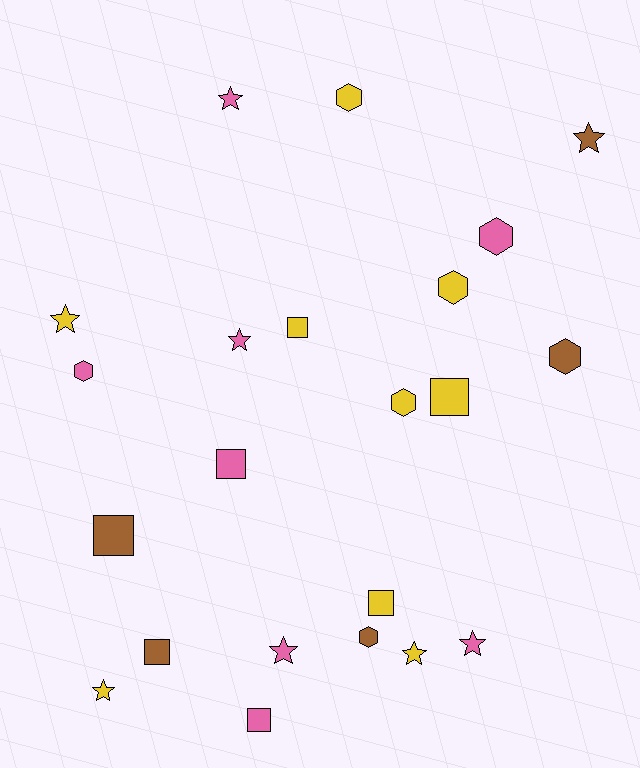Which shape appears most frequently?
Star, with 8 objects.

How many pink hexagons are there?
There are 2 pink hexagons.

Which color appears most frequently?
Yellow, with 9 objects.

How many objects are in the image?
There are 22 objects.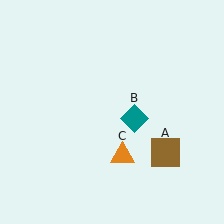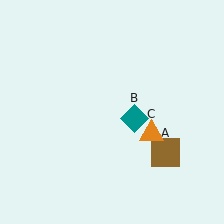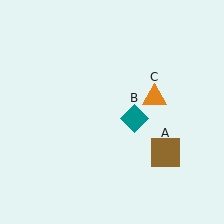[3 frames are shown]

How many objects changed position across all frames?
1 object changed position: orange triangle (object C).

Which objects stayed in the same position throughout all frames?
Brown square (object A) and teal diamond (object B) remained stationary.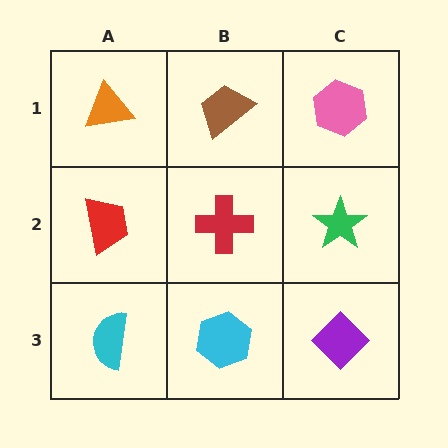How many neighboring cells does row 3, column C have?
2.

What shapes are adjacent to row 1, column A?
A red trapezoid (row 2, column A), a brown trapezoid (row 1, column B).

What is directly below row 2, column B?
A cyan hexagon.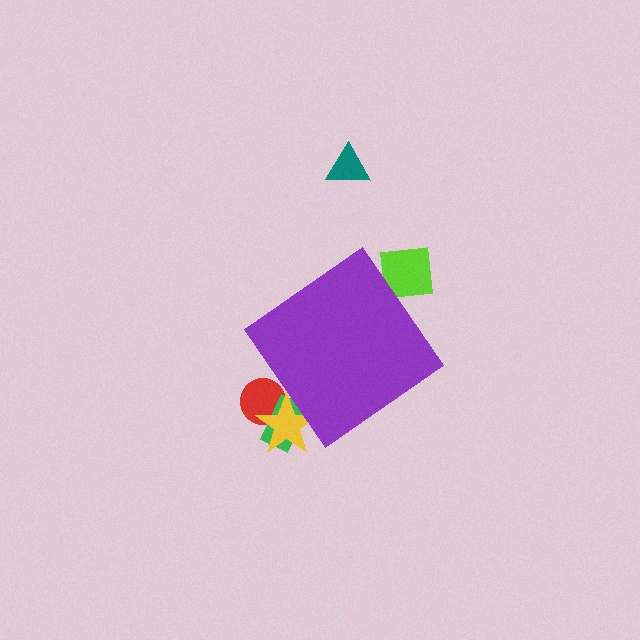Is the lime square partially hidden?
Yes, the lime square is partially hidden behind the purple diamond.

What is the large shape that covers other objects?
A purple diamond.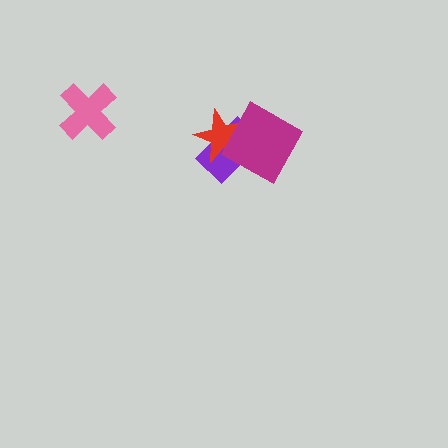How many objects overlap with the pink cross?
0 objects overlap with the pink cross.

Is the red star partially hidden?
Yes, it is partially covered by another shape.